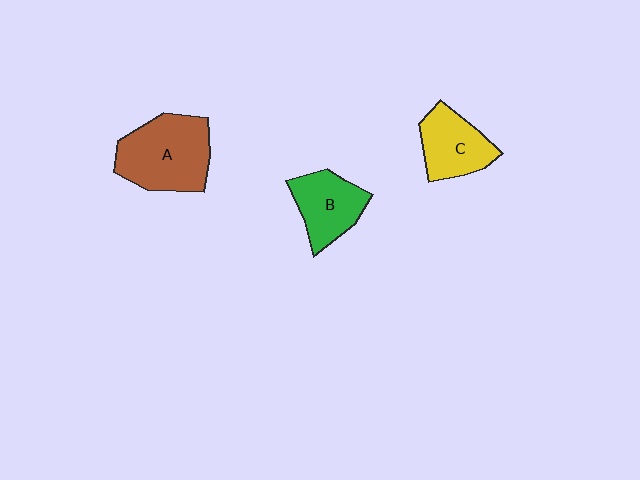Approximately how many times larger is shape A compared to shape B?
Approximately 1.5 times.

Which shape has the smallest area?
Shape C (yellow).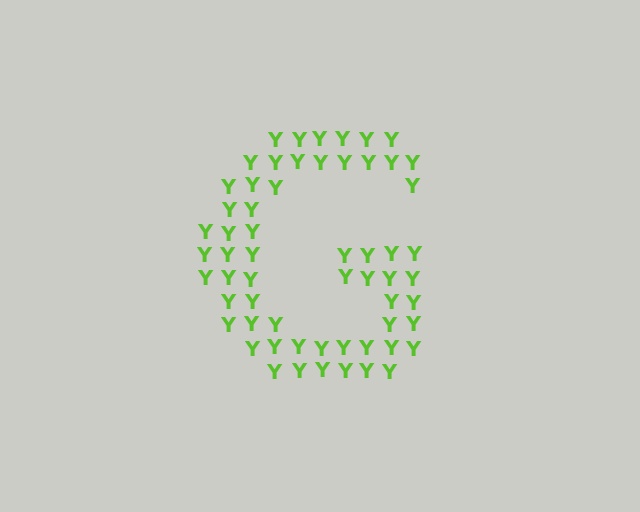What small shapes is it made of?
It is made of small letter Y's.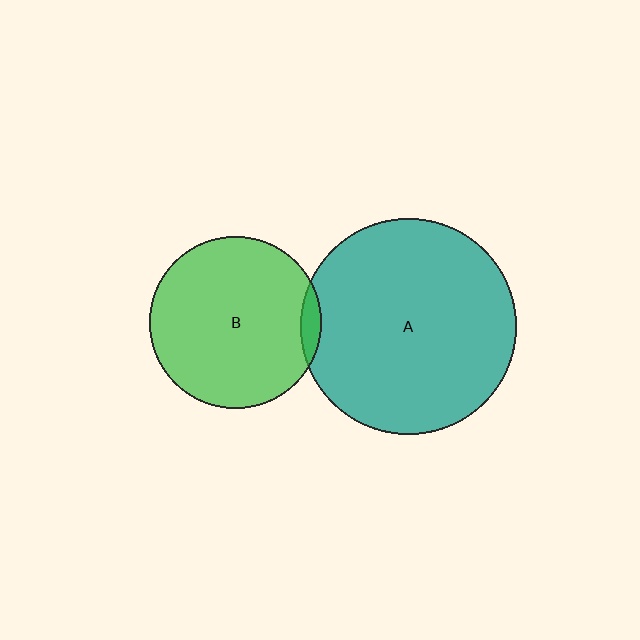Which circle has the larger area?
Circle A (teal).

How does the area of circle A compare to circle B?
Approximately 1.6 times.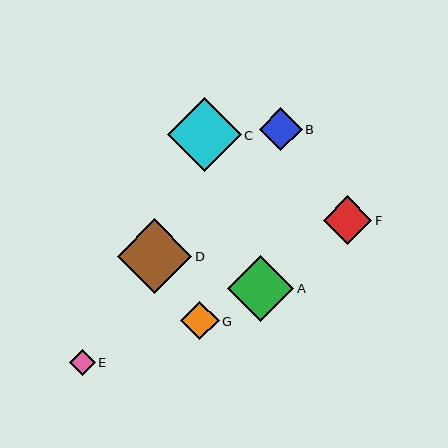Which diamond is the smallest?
Diamond E is the smallest with a size of approximately 26 pixels.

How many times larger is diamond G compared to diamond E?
Diamond G is approximately 1.5 times the size of diamond E.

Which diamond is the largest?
Diamond D is the largest with a size of approximately 75 pixels.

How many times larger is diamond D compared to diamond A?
Diamond D is approximately 1.1 times the size of diamond A.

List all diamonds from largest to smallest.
From largest to smallest: D, C, A, F, B, G, E.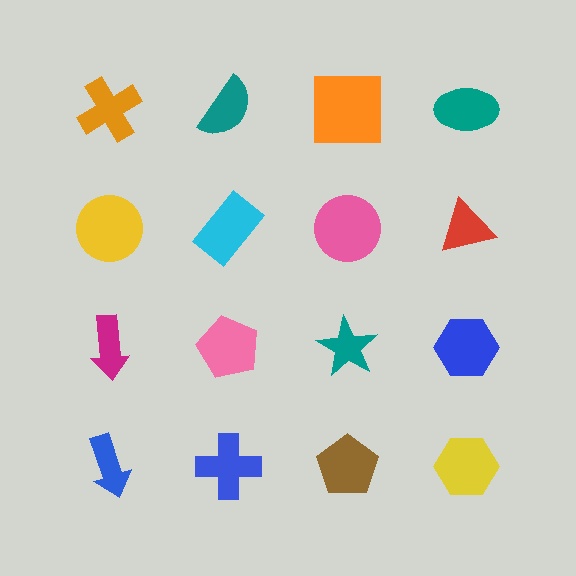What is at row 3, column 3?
A teal star.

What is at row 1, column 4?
A teal ellipse.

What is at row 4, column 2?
A blue cross.